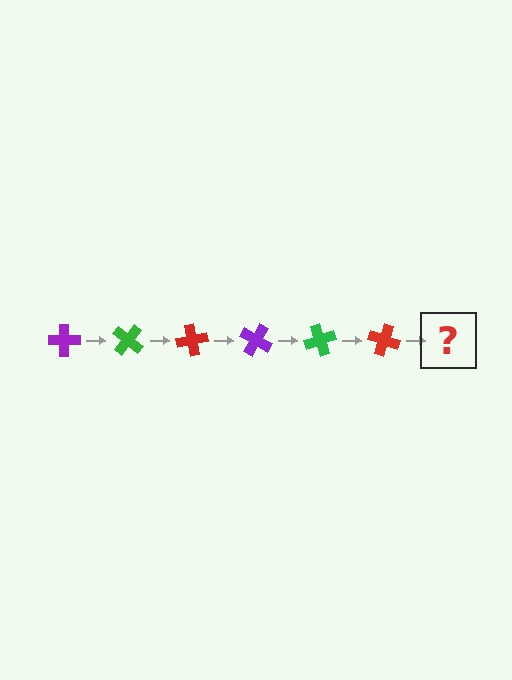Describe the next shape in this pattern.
It should be a purple cross, rotated 240 degrees from the start.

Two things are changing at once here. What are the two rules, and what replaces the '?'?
The two rules are that it rotates 40 degrees each step and the color cycles through purple, green, and red. The '?' should be a purple cross, rotated 240 degrees from the start.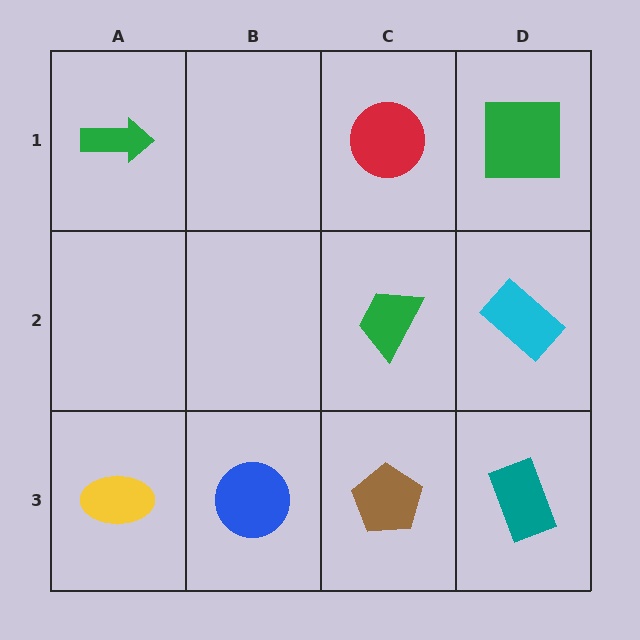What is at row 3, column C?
A brown pentagon.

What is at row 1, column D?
A green square.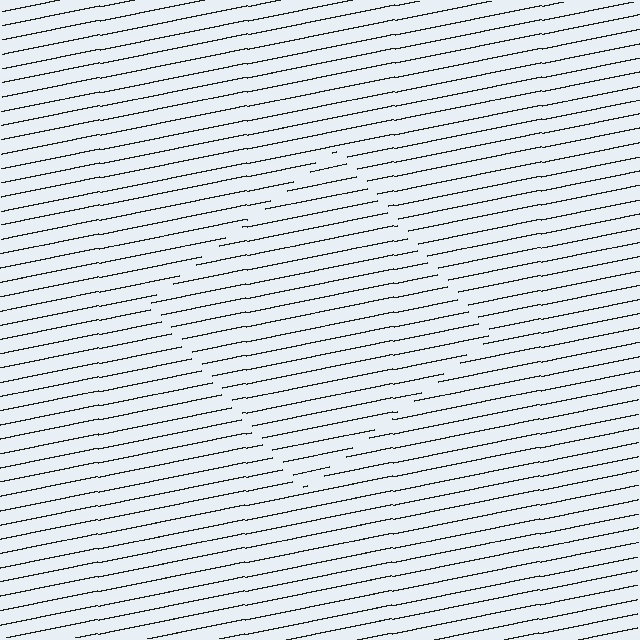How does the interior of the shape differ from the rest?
The interior of the shape contains the same grating, shifted by half a period — the contour is defined by the phase discontinuity where line-ends from the inner and outer gratings abut.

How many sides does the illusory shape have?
4 sides — the line-ends trace a square.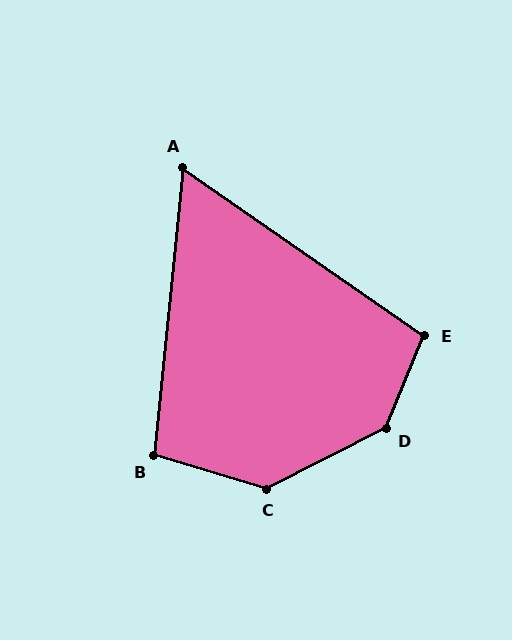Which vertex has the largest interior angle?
D, at approximately 139 degrees.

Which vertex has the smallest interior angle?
A, at approximately 61 degrees.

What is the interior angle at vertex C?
Approximately 136 degrees (obtuse).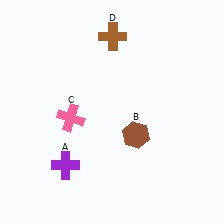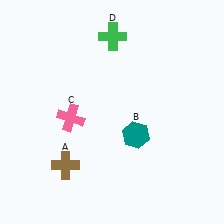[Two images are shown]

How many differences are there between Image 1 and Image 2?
There are 3 differences between the two images.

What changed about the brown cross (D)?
In Image 1, D is brown. In Image 2, it changed to green.